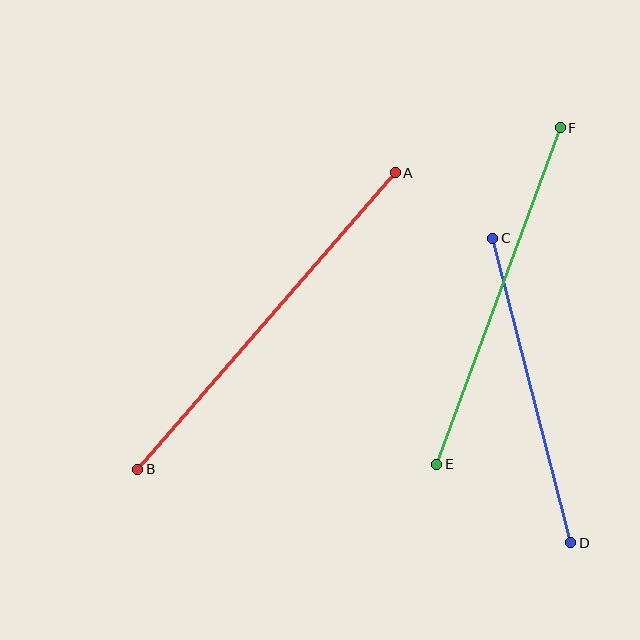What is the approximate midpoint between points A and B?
The midpoint is at approximately (266, 321) pixels.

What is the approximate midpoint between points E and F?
The midpoint is at approximately (498, 296) pixels.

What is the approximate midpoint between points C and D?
The midpoint is at approximately (532, 390) pixels.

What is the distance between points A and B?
The distance is approximately 393 pixels.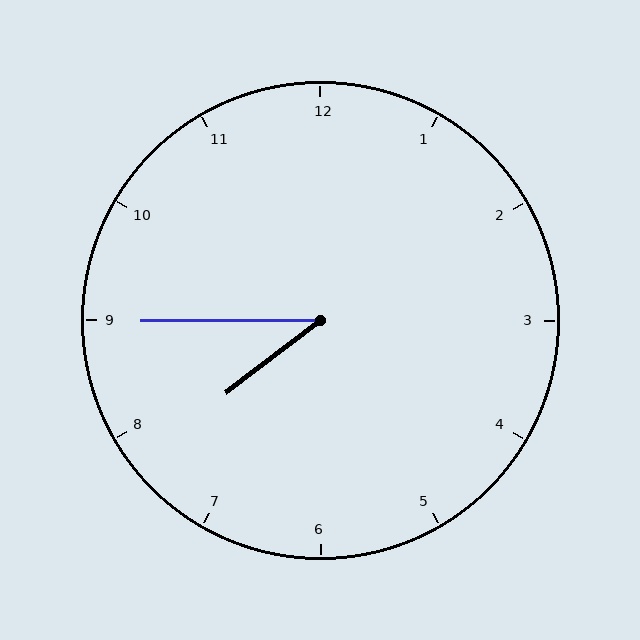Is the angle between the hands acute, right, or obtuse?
It is acute.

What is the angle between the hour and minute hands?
Approximately 38 degrees.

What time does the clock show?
7:45.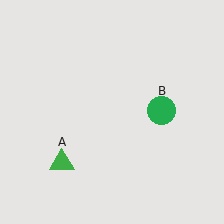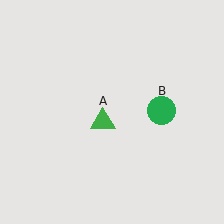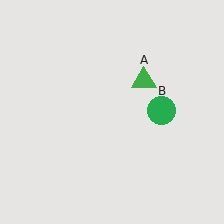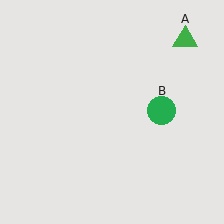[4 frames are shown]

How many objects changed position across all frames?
1 object changed position: green triangle (object A).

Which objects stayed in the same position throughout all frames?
Green circle (object B) remained stationary.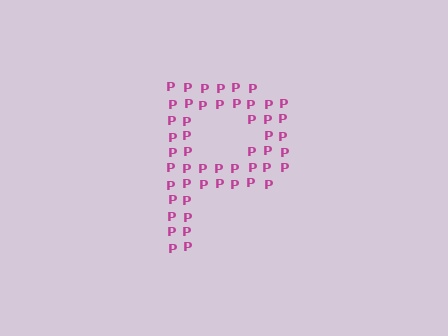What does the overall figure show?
The overall figure shows the letter P.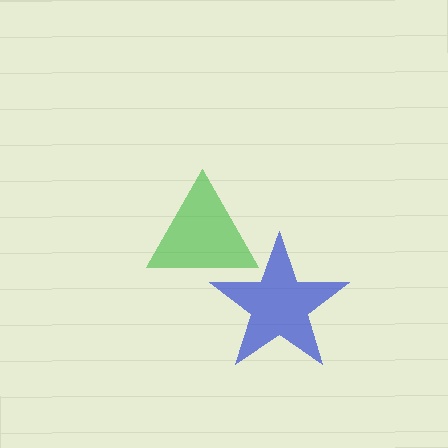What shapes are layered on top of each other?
The layered shapes are: a green triangle, a blue star.